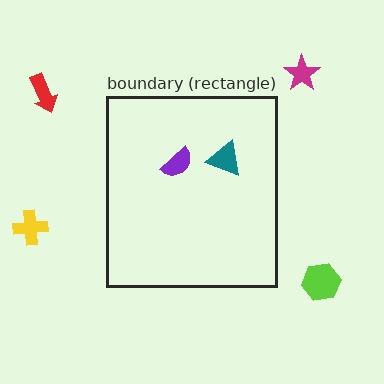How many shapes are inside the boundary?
2 inside, 4 outside.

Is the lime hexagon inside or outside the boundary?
Outside.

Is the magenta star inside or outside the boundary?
Outside.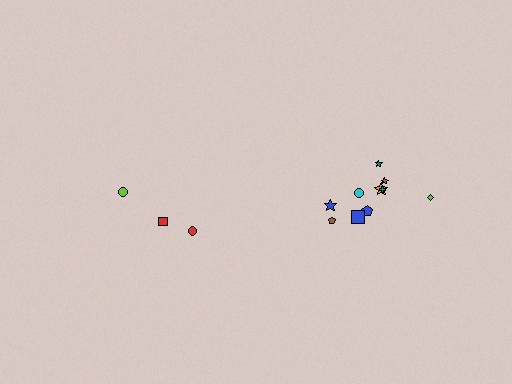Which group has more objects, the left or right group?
The right group.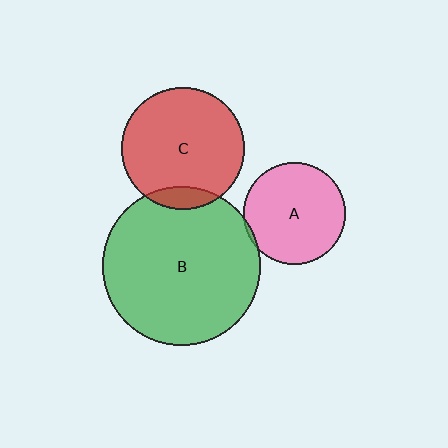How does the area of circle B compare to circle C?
Approximately 1.7 times.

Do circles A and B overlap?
Yes.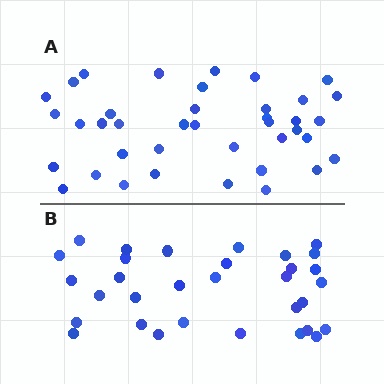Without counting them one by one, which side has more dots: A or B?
Region A (the top region) has more dots.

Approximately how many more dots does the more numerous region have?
Region A has roughly 8 or so more dots than region B.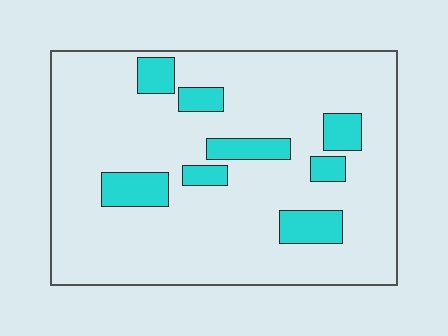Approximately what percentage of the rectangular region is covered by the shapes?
Approximately 15%.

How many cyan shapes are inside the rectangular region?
8.